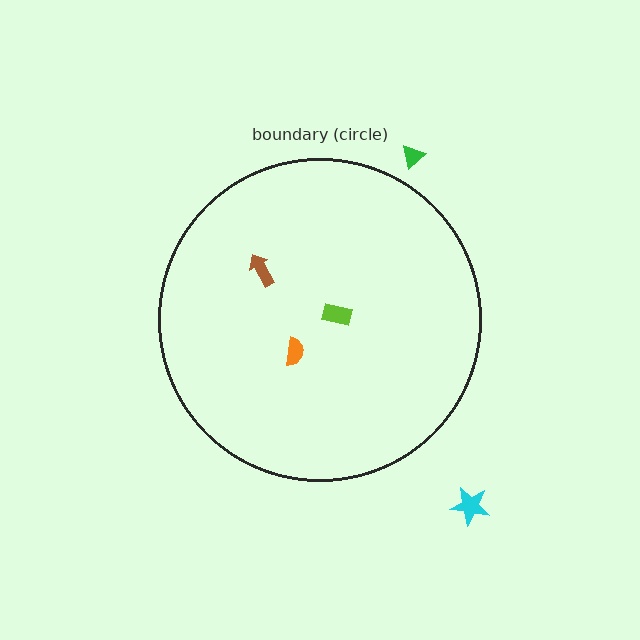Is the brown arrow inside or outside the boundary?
Inside.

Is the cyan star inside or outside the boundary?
Outside.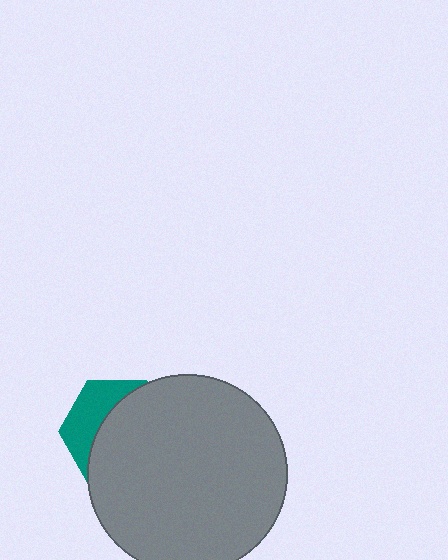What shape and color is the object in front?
The object in front is a gray circle.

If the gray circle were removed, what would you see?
You would see the complete teal hexagon.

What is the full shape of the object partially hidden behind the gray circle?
The partially hidden object is a teal hexagon.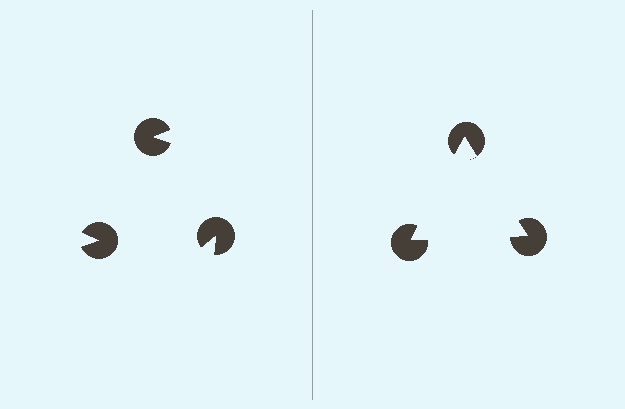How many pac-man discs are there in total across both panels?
6 — 3 on each side.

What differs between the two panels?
The pac-man discs are positioned identically on both sides; only the wedge orientations differ. On the right they align to a triangle; on the left they are misaligned.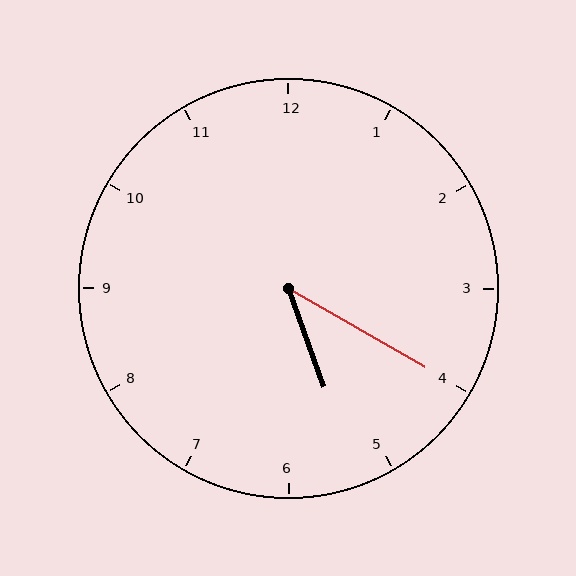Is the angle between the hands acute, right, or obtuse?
It is acute.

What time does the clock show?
5:20.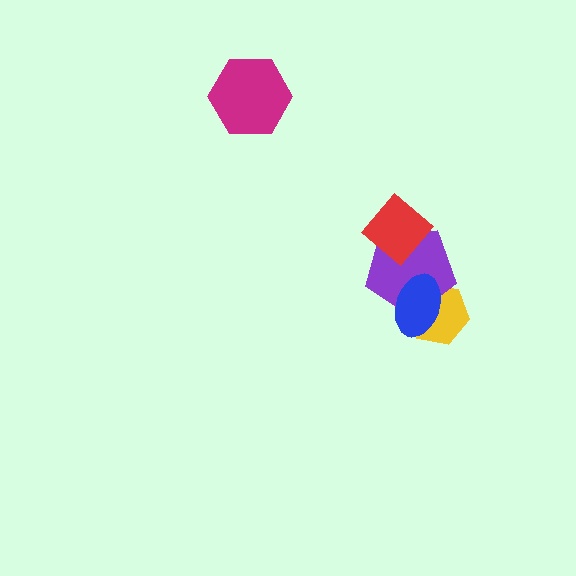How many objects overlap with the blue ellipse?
2 objects overlap with the blue ellipse.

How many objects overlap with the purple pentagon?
3 objects overlap with the purple pentagon.